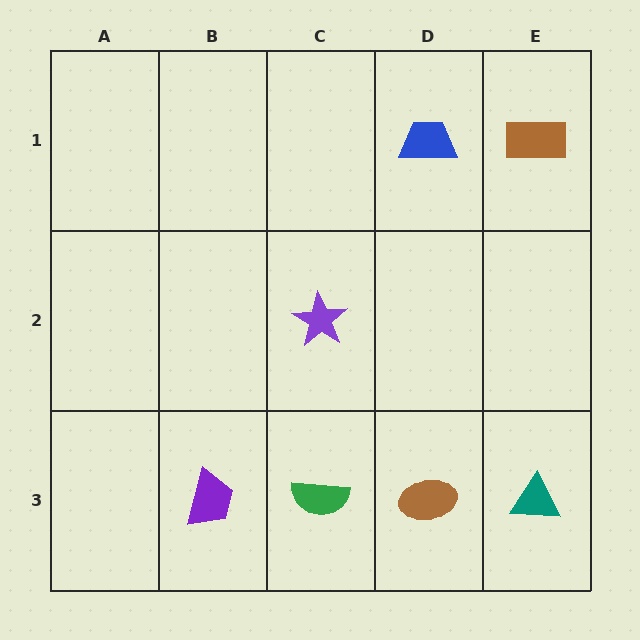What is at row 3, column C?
A green semicircle.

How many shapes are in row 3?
4 shapes.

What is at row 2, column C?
A purple star.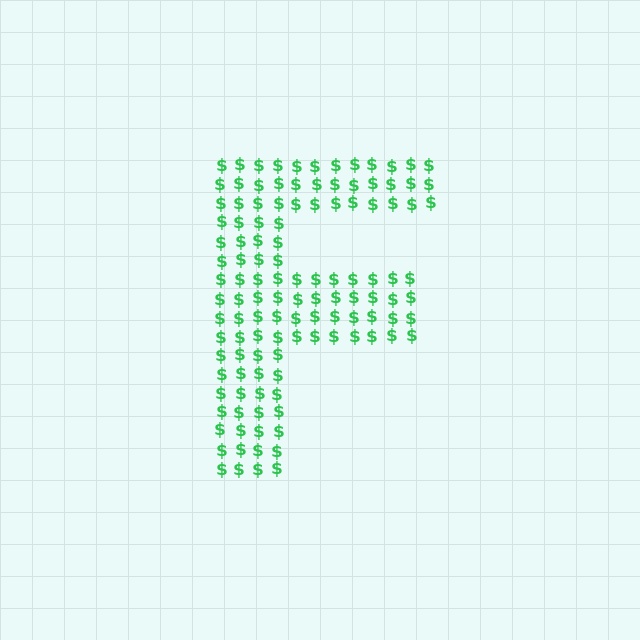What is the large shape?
The large shape is the letter F.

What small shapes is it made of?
It is made of small dollar signs.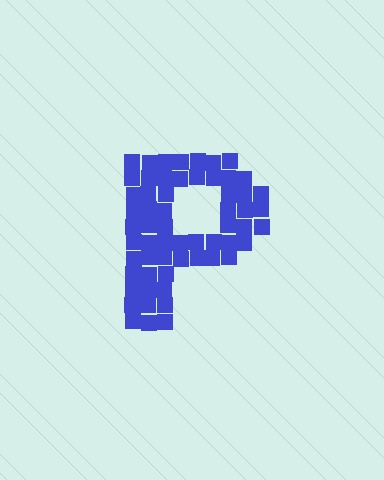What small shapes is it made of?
It is made of small squares.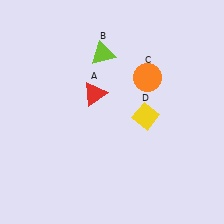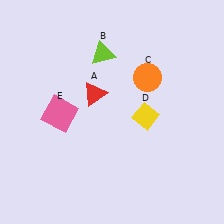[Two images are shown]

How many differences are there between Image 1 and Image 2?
There is 1 difference between the two images.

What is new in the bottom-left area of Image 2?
A pink square (E) was added in the bottom-left area of Image 2.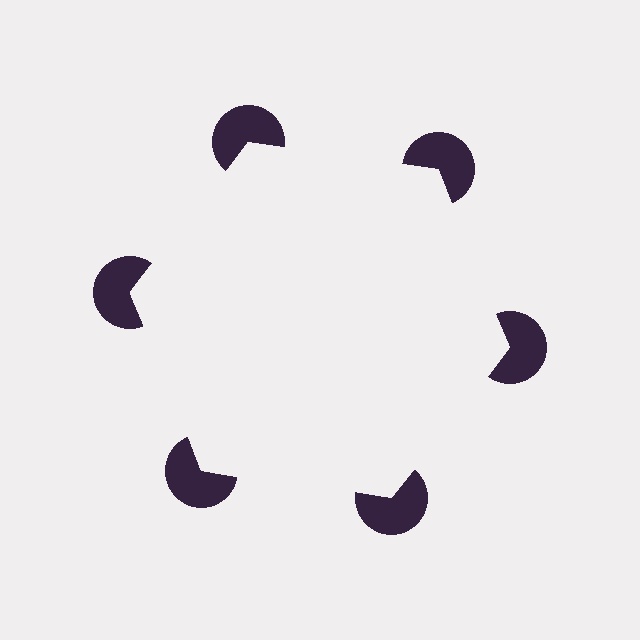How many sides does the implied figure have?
6 sides.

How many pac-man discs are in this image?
There are 6 — one at each vertex of the illusory hexagon.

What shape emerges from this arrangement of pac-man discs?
An illusory hexagon — its edges are inferred from the aligned wedge cuts in the pac-man discs, not physically drawn.